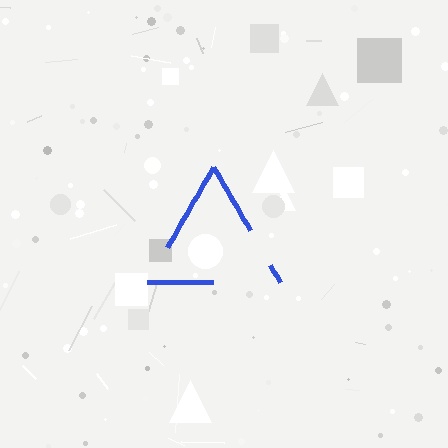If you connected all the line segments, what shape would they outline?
They would outline a triangle.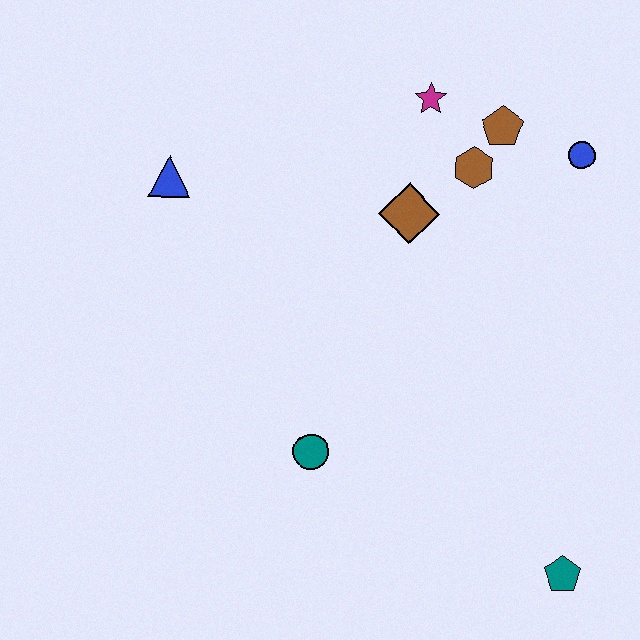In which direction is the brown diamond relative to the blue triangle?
The brown diamond is to the right of the blue triangle.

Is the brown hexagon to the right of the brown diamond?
Yes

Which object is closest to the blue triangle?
The brown diamond is closest to the blue triangle.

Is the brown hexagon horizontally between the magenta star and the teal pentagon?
Yes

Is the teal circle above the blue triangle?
No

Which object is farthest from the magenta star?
The teal pentagon is farthest from the magenta star.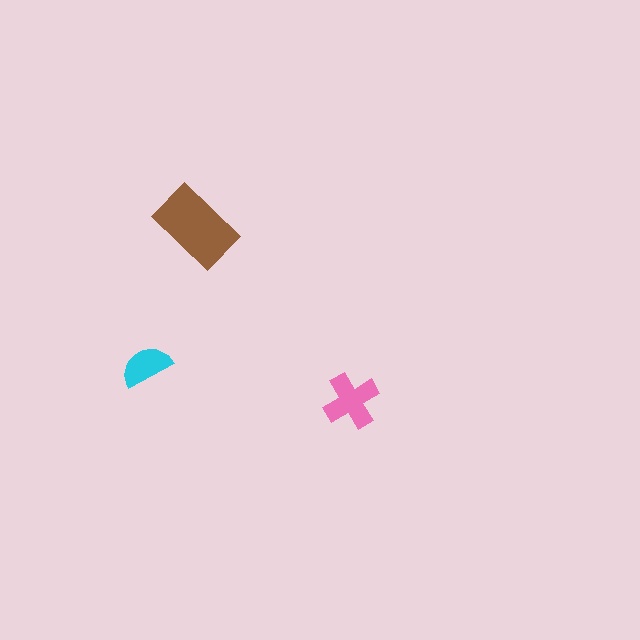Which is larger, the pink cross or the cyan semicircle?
The pink cross.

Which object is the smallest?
The cyan semicircle.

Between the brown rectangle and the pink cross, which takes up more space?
The brown rectangle.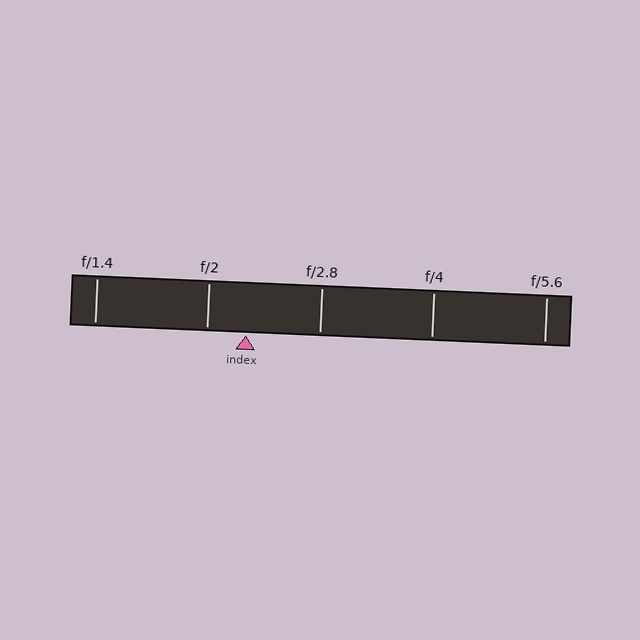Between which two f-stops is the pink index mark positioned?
The index mark is between f/2 and f/2.8.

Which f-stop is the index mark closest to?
The index mark is closest to f/2.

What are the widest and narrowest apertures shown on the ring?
The widest aperture shown is f/1.4 and the narrowest is f/5.6.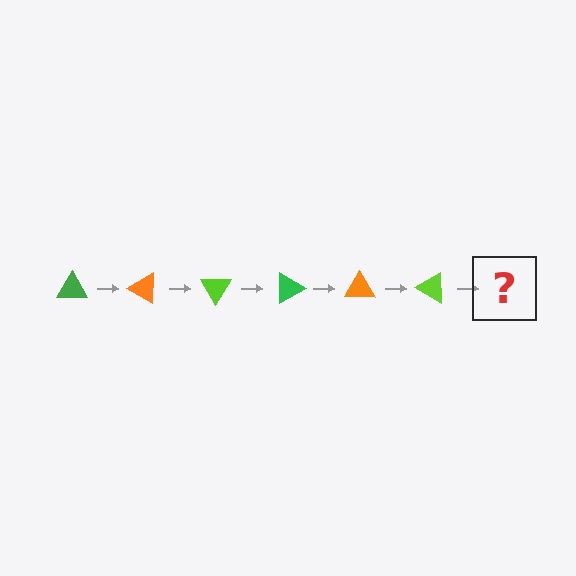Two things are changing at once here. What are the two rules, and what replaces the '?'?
The two rules are that it rotates 30 degrees each step and the color cycles through green, orange, and lime. The '?' should be a green triangle, rotated 180 degrees from the start.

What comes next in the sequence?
The next element should be a green triangle, rotated 180 degrees from the start.